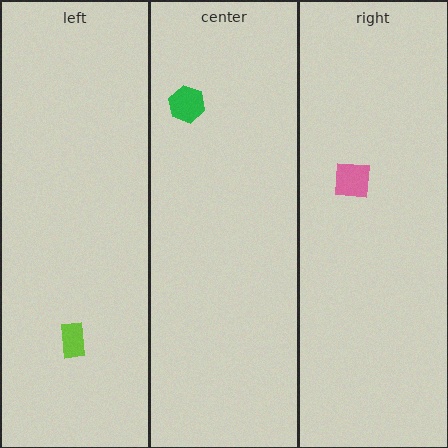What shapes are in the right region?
The pink square.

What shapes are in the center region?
The green hexagon.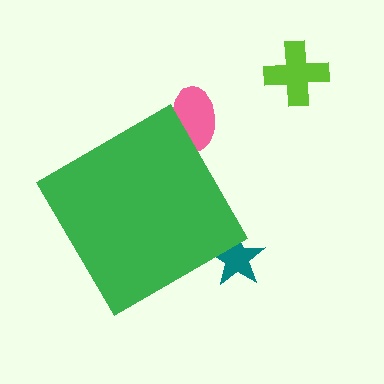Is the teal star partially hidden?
Yes, the teal star is partially hidden behind the green diamond.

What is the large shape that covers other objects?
A green diamond.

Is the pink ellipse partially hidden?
Yes, the pink ellipse is partially hidden behind the green diamond.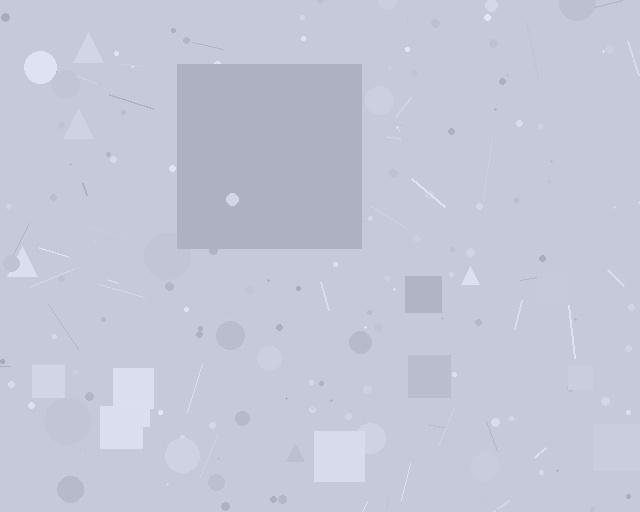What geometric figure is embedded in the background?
A square is embedded in the background.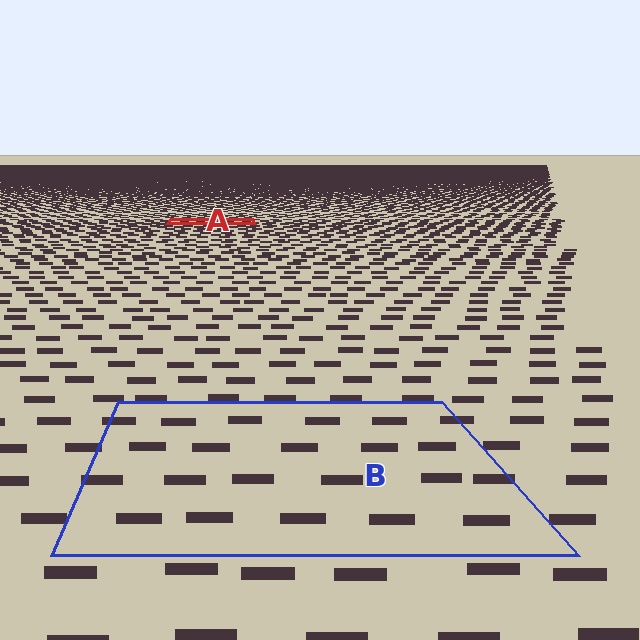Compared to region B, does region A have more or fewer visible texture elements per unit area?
Region A has more texture elements per unit area — they are packed more densely because it is farther away.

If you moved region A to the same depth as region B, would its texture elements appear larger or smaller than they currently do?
They would appear larger. At a closer depth, the same texture elements are projected at a bigger on-screen size.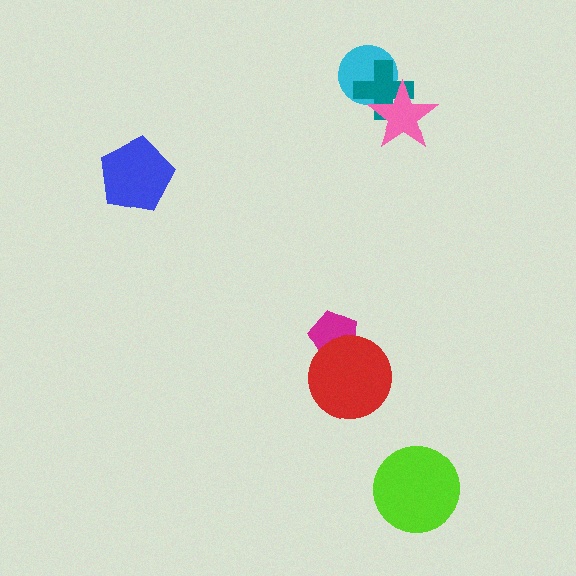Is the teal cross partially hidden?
Yes, it is partially covered by another shape.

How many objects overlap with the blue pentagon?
0 objects overlap with the blue pentagon.